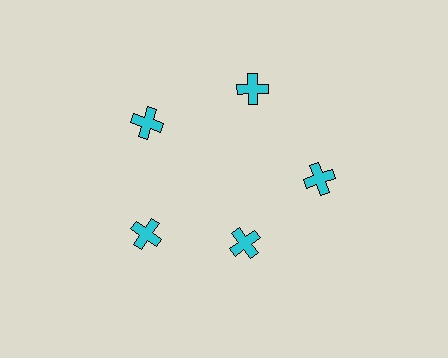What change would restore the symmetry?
The symmetry would be restored by moving it outward, back onto the ring so that all 5 crosses sit at equal angles and equal distance from the center.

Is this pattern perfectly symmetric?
No. The 5 cyan crosses are arranged in a ring, but one element near the 5 o'clock position is pulled inward toward the center, breaking the 5-fold rotational symmetry.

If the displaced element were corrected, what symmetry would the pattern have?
It would have 5-fold rotational symmetry — the pattern would map onto itself every 72 degrees.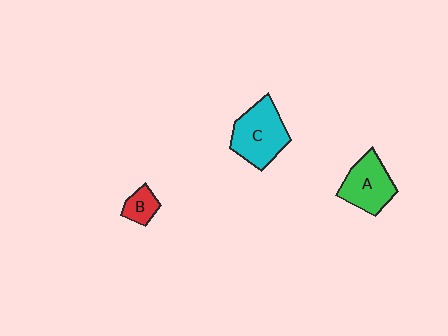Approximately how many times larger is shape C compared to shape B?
Approximately 2.8 times.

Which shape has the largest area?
Shape C (cyan).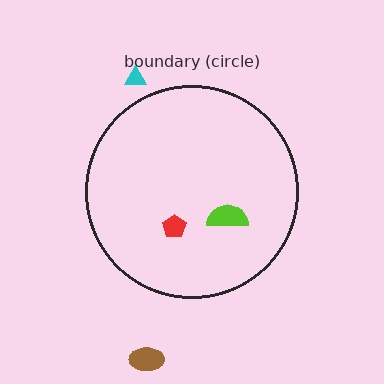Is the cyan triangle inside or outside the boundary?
Outside.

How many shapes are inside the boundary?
2 inside, 2 outside.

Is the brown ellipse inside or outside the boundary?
Outside.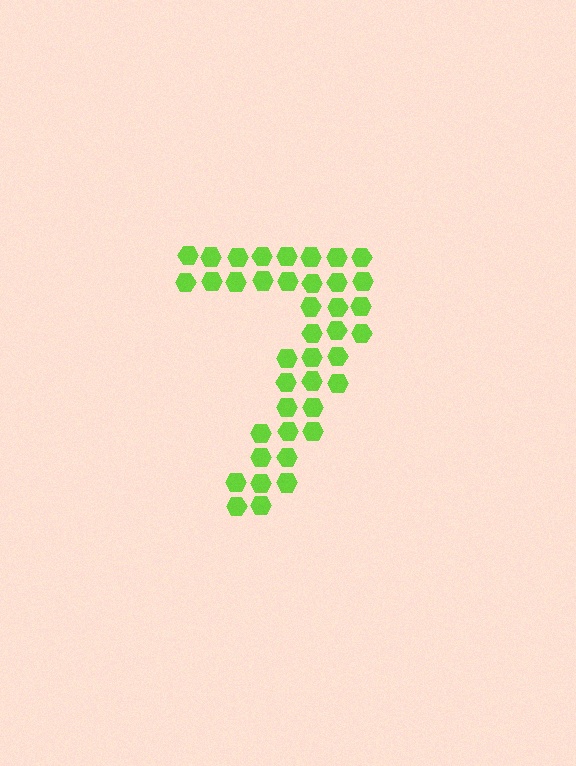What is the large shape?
The large shape is the digit 7.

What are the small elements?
The small elements are hexagons.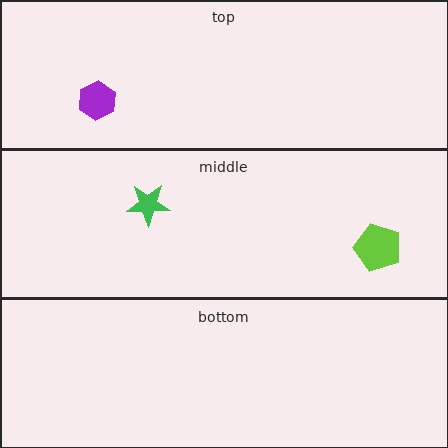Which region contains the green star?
The middle region.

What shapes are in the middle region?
The green star, the lime pentagon.